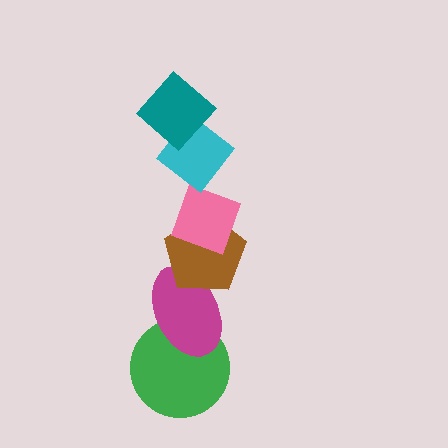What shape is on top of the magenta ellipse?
The brown pentagon is on top of the magenta ellipse.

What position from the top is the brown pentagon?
The brown pentagon is 4th from the top.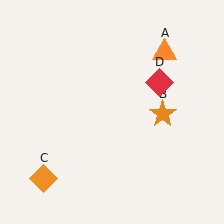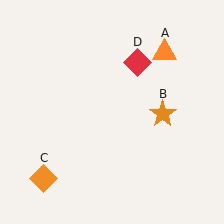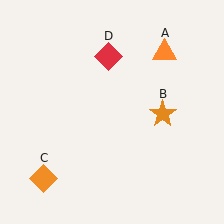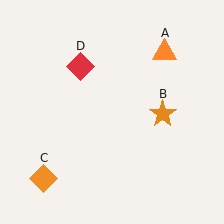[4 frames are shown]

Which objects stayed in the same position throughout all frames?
Orange triangle (object A) and orange star (object B) and orange diamond (object C) remained stationary.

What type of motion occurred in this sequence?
The red diamond (object D) rotated counterclockwise around the center of the scene.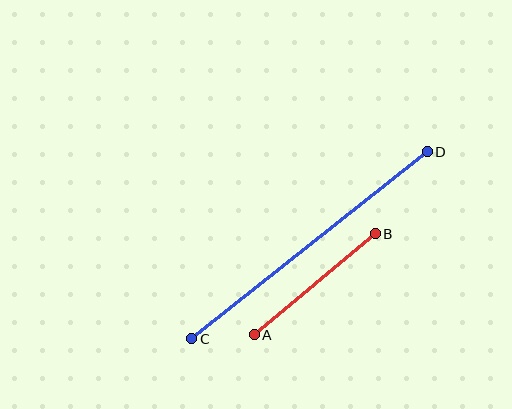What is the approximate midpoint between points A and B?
The midpoint is at approximately (315, 284) pixels.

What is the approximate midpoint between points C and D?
The midpoint is at approximately (310, 245) pixels.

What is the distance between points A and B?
The distance is approximately 158 pixels.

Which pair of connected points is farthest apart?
Points C and D are farthest apart.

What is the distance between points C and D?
The distance is approximately 300 pixels.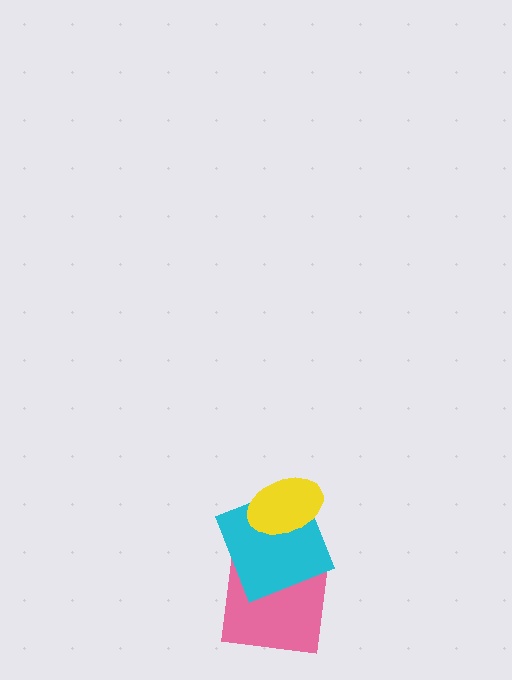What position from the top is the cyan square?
The cyan square is 2nd from the top.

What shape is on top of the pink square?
The cyan square is on top of the pink square.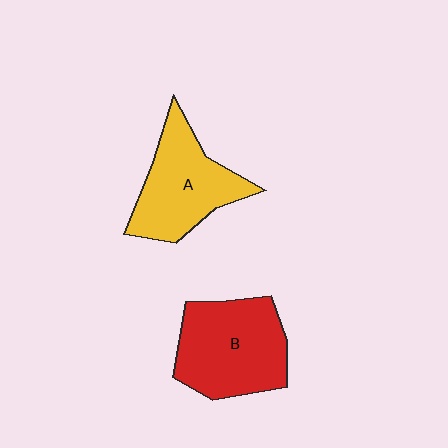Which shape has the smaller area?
Shape A (yellow).